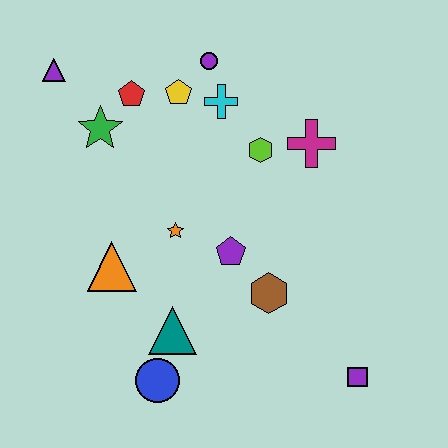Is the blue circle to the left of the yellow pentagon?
Yes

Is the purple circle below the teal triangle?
No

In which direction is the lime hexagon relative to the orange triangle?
The lime hexagon is to the right of the orange triangle.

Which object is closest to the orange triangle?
The orange star is closest to the orange triangle.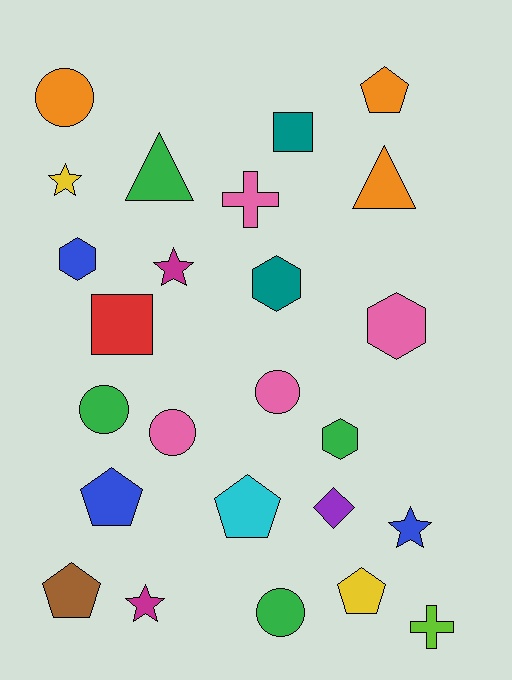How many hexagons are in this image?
There are 4 hexagons.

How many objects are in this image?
There are 25 objects.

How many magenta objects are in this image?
There are 2 magenta objects.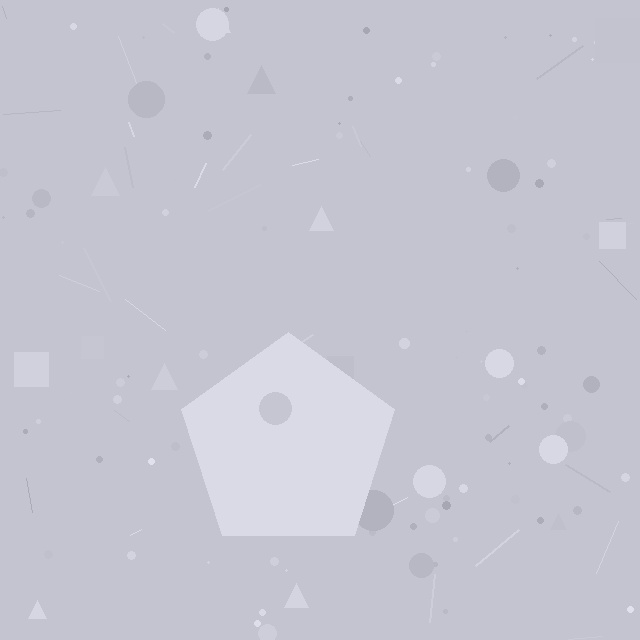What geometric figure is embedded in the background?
A pentagon is embedded in the background.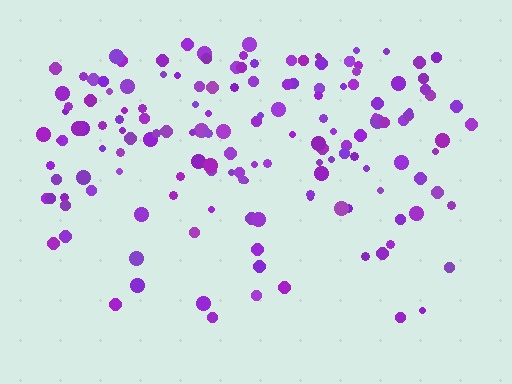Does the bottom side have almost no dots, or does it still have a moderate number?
Still a moderate number, just noticeably fewer than the top.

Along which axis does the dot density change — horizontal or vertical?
Vertical.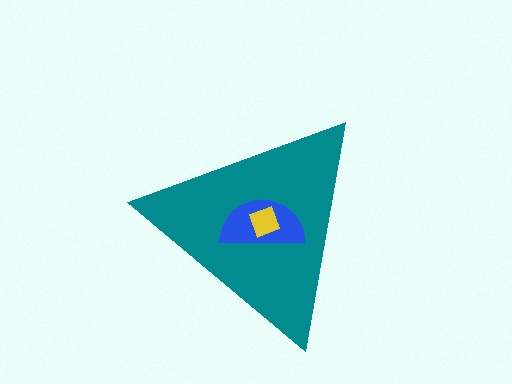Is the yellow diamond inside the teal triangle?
Yes.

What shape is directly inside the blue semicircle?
The yellow diamond.